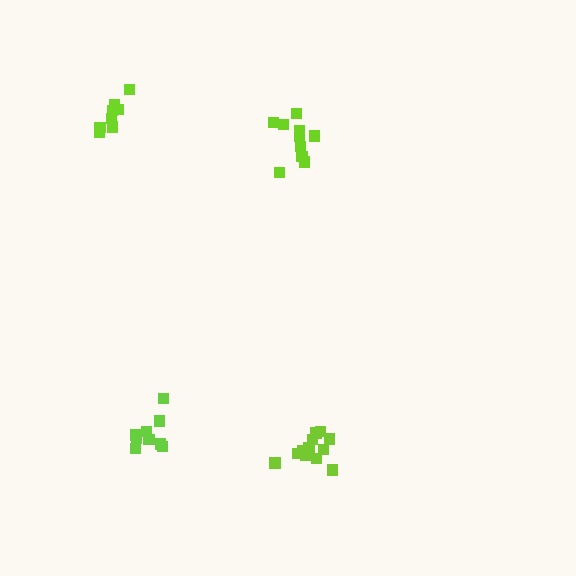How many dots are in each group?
Group 1: 10 dots, Group 2: 12 dots, Group 3: 8 dots, Group 4: 9 dots (39 total).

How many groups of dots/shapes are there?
There are 4 groups.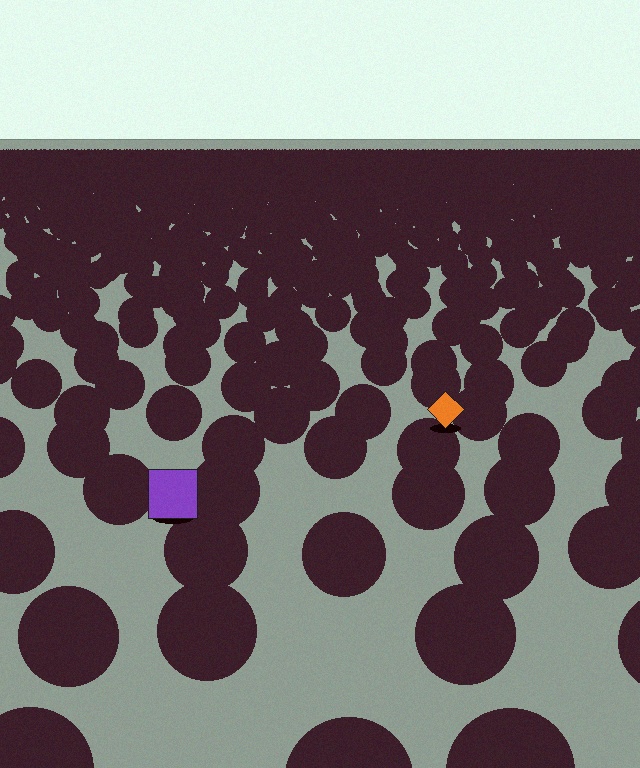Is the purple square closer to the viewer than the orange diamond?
Yes. The purple square is closer — you can tell from the texture gradient: the ground texture is coarser near it.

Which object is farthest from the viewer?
The orange diamond is farthest from the viewer. It appears smaller and the ground texture around it is denser.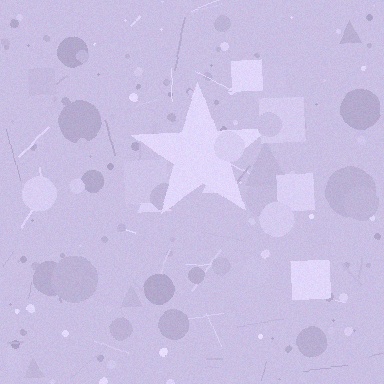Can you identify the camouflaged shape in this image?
The camouflaged shape is a star.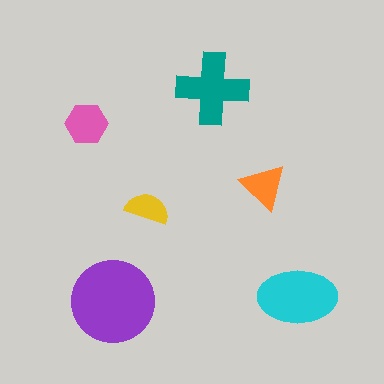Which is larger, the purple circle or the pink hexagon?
The purple circle.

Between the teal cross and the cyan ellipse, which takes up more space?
The cyan ellipse.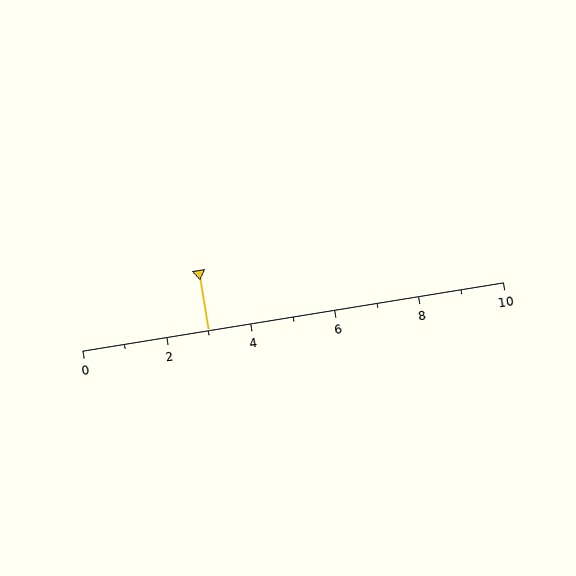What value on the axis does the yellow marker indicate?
The marker indicates approximately 3.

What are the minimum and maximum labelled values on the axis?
The axis runs from 0 to 10.